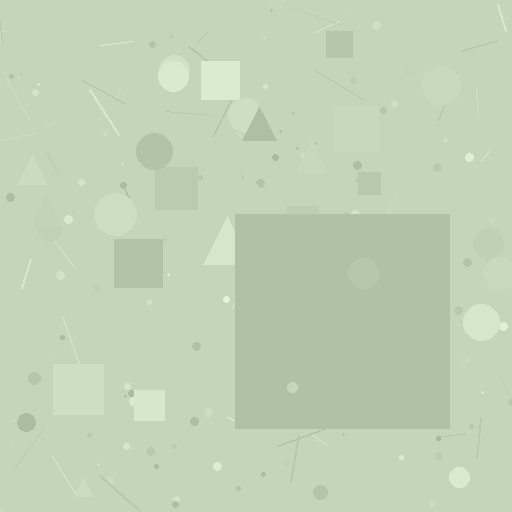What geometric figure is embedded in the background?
A square is embedded in the background.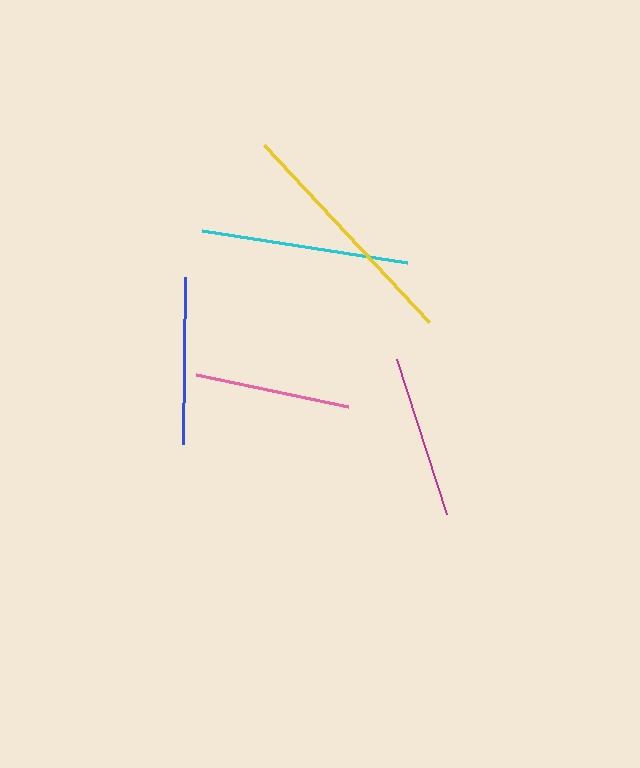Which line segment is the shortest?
The pink line is the shortest at approximately 155 pixels.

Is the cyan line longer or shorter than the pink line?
The cyan line is longer than the pink line.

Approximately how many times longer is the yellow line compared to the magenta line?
The yellow line is approximately 1.5 times the length of the magenta line.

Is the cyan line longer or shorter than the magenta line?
The cyan line is longer than the magenta line.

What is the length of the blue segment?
The blue segment is approximately 167 pixels long.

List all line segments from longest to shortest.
From longest to shortest: yellow, cyan, blue, magenta, pink.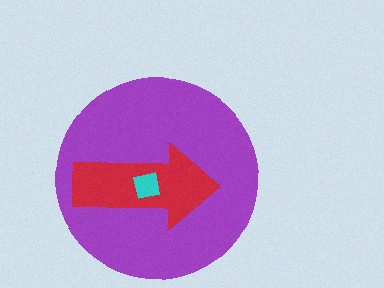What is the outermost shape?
The purple circle.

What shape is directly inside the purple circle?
The red arrow.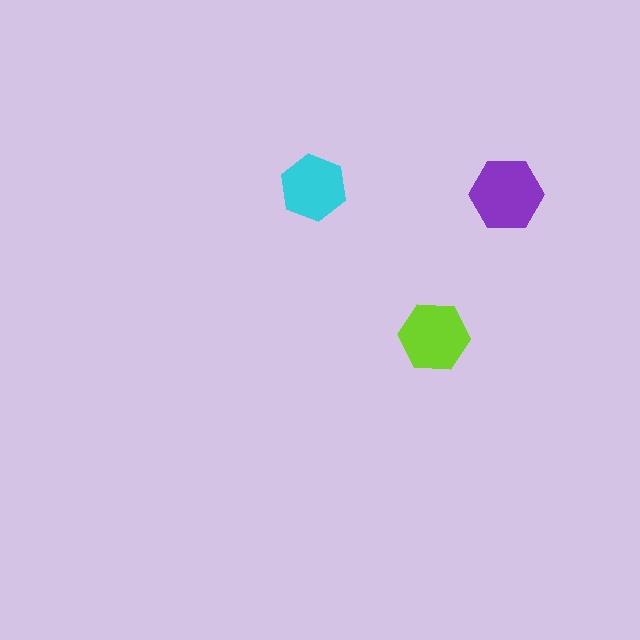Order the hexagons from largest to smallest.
the purple one, the lime one, the cyan one.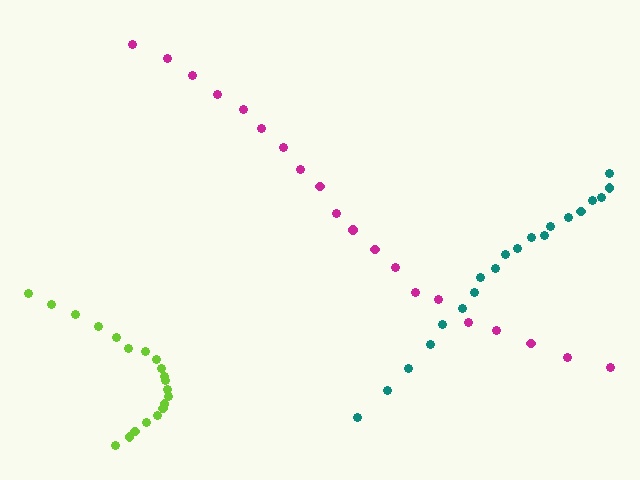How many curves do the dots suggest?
There are 3 distinct paths.